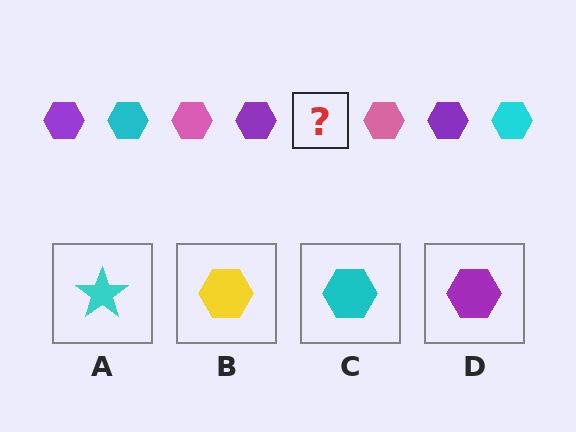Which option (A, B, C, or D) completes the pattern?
C.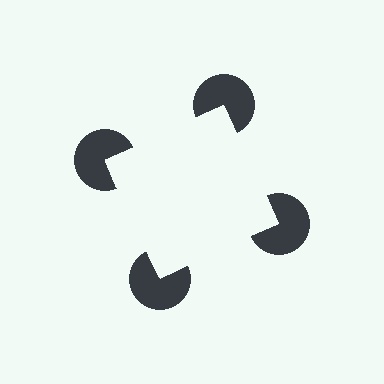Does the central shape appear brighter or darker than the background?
It typically appears slightly brighter than the background, even though no actual brightness change is drawn.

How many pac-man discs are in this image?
There are 4 — one at each vertex of the illusory square.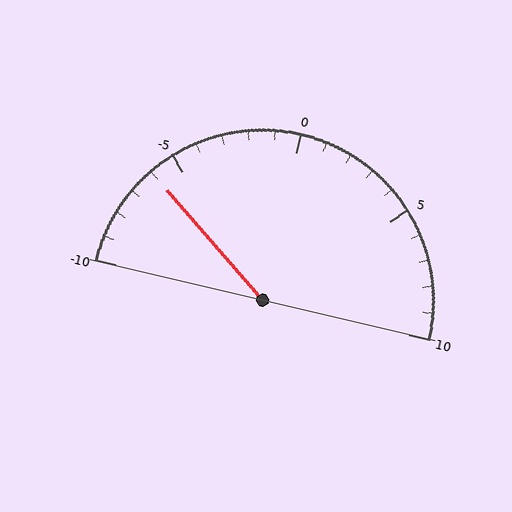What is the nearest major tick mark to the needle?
The nearest major tick mark is -5.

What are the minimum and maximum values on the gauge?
The gauge ranges from -10 to 10.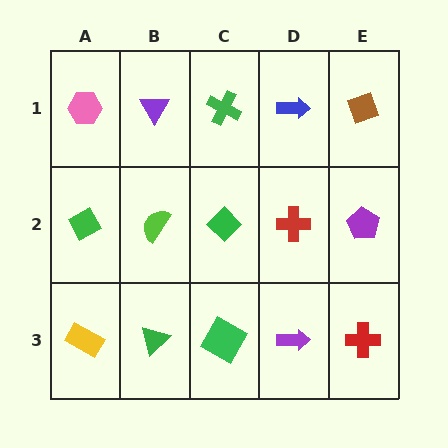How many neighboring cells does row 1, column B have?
3.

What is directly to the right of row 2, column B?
A green diamond.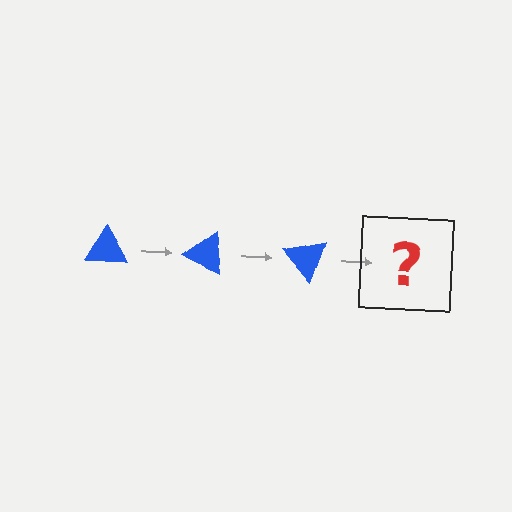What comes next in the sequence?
The next element should be a blue triangle rotated 75 degrees.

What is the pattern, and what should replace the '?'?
The pattern is that the triangle rotates 25 degrees each step. The '?' should be a blue triangle rotated 75 degrees.